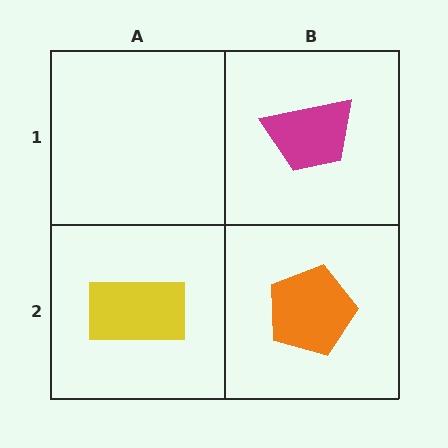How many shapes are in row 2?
2 shapes.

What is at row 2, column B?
An orange pentagon.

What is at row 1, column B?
A magenta trapezoid.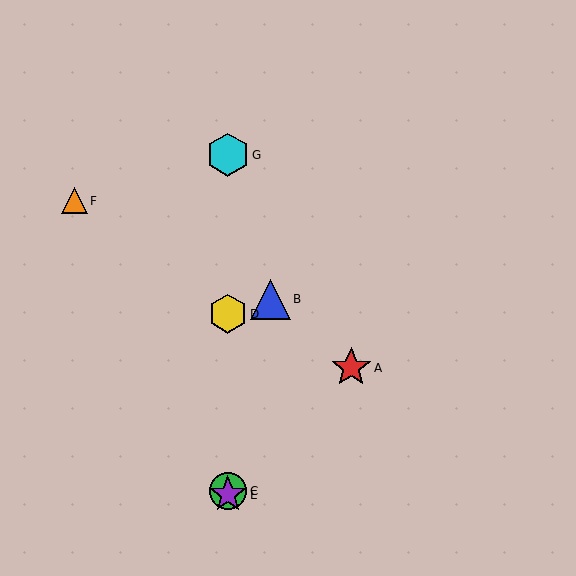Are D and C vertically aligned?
Yes, both are at x≈228.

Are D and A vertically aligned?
No, D is at x≈228 and A is at x≈351.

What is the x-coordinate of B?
Object B is at x≈270.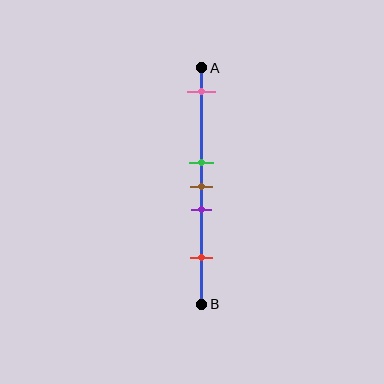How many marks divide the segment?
There are 5 marks dividing the segment.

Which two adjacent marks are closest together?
The green and brown marks are the closest adjacent pair.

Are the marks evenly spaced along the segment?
No, the marks are not evenly spaced.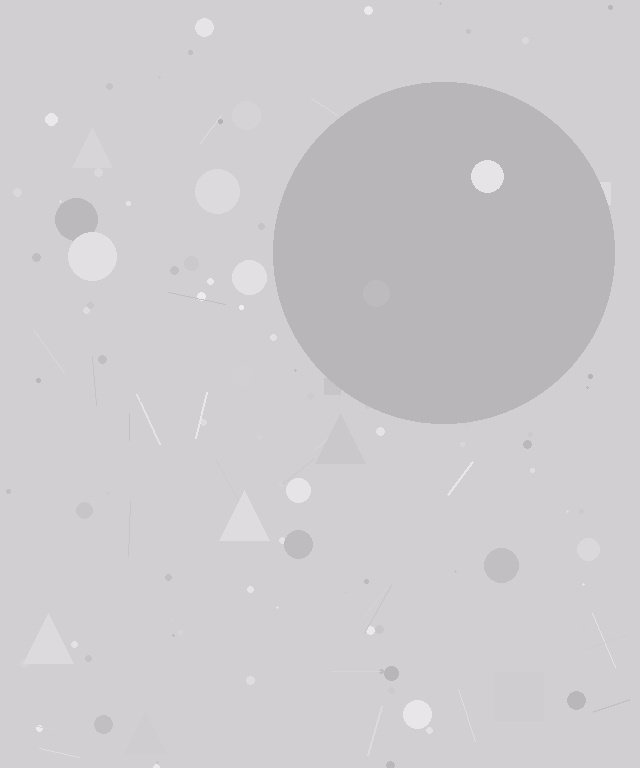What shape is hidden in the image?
A circle is hidden in the image.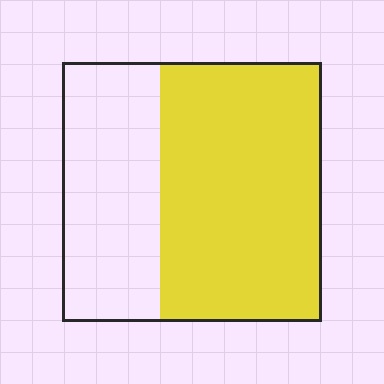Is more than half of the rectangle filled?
Yes.